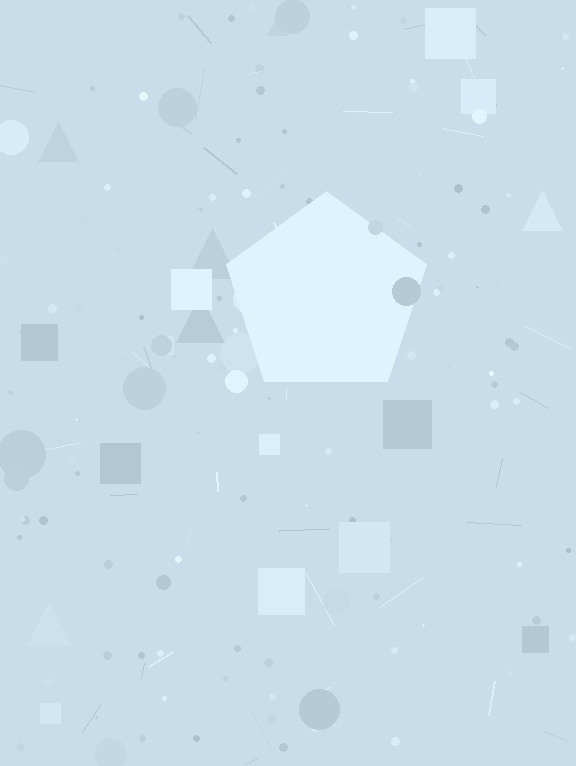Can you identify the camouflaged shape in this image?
The camouflaged shape is a pentagon.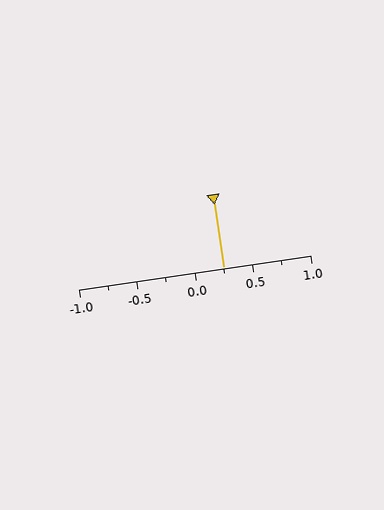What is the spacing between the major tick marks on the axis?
The major ticks are spaced 0.5 apart.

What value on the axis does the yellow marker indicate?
The marker indicates approximately 0.25.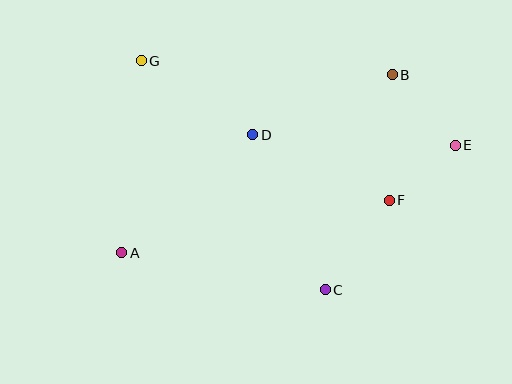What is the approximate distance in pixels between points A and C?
The distance between A and C is approximately 207 pixels.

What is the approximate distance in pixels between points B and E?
The distance between B and E is approximately 95 pixels.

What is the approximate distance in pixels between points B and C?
The distance between B and C is approximately 225 pixels.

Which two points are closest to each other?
Points E and F are closest to each other.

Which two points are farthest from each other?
Points A and E are farthest from each other.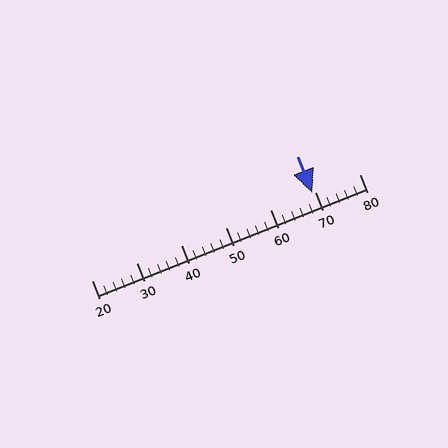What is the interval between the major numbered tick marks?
The major tick marks are spaced 10 units apart.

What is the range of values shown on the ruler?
The ruler shows values from 20 to 80.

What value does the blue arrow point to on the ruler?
The blue arrow points to approximately 69.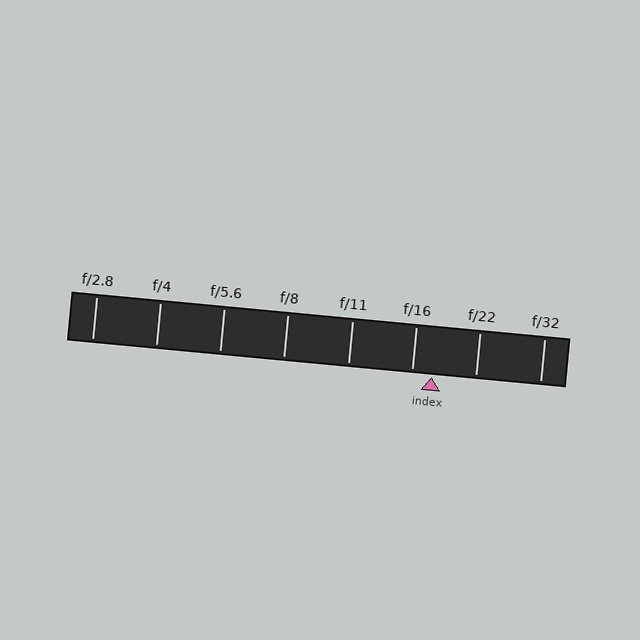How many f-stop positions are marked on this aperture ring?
There are 8 f-stop positions marked.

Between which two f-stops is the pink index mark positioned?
The index mark is between f/16 and f/22.